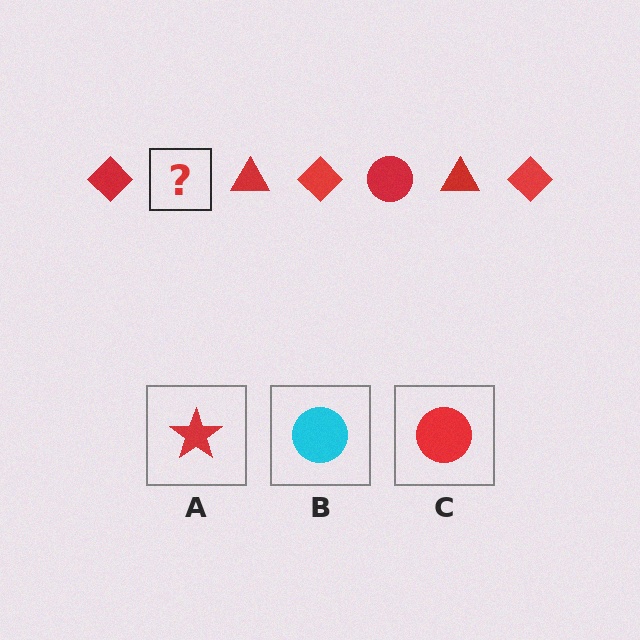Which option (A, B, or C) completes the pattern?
C.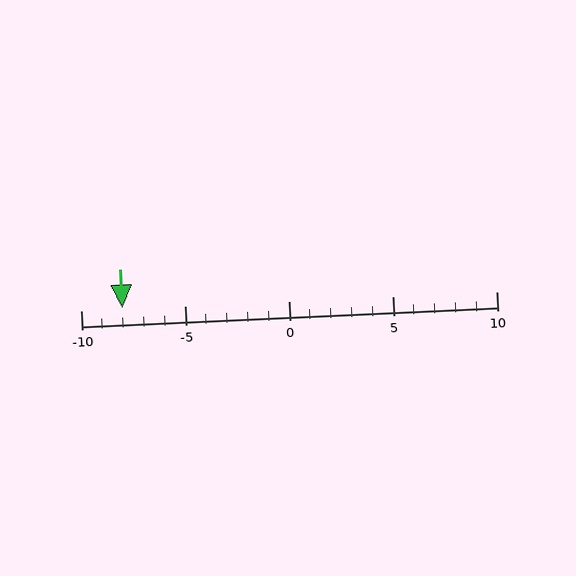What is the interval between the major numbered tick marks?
The major tick marks are spaced 5 units apart.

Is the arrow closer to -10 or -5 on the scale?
The arrow is closer to -10.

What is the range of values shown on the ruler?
The ruler shows values from -10 to 10.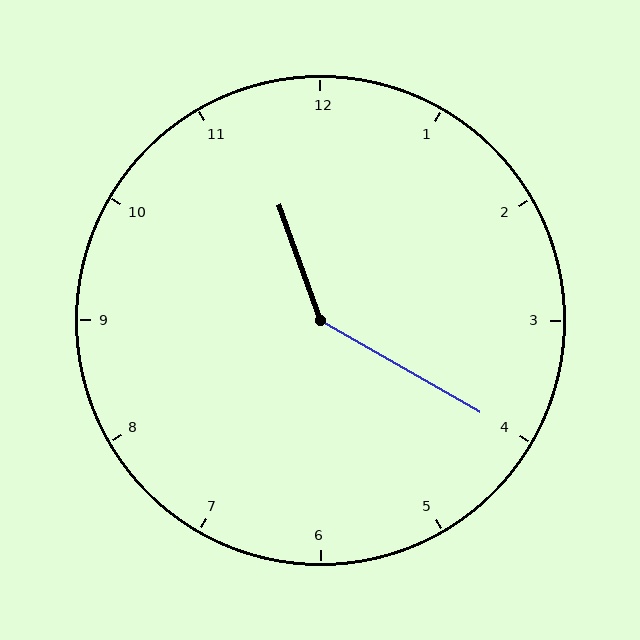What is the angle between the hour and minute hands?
Approximately 140 degrees.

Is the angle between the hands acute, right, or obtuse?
It is obtuse.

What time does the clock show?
11:20.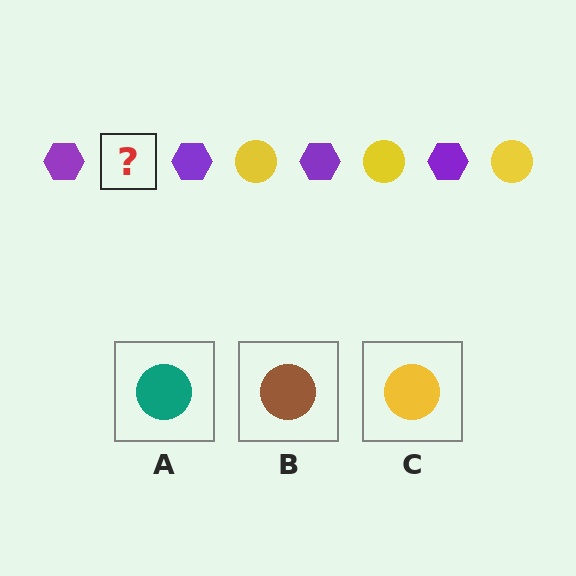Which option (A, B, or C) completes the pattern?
C.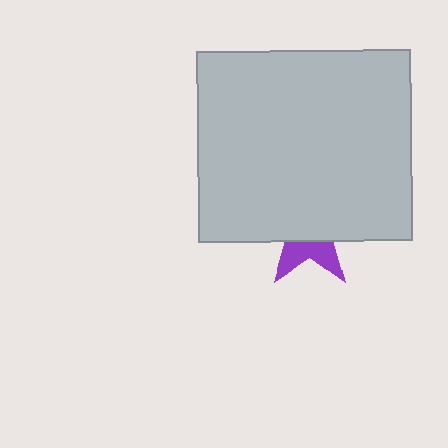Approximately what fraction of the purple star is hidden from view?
Roughly 65% of the purple star is hidden behind the light gray rectangle.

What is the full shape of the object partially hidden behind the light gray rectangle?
The partially hidden object is a purple star.